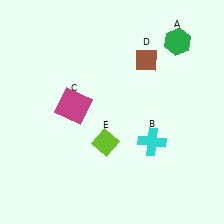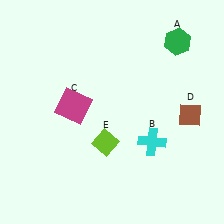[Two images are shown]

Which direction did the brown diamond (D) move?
The brown diamond (D) moved down.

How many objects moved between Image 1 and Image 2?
1 object moved between the two images.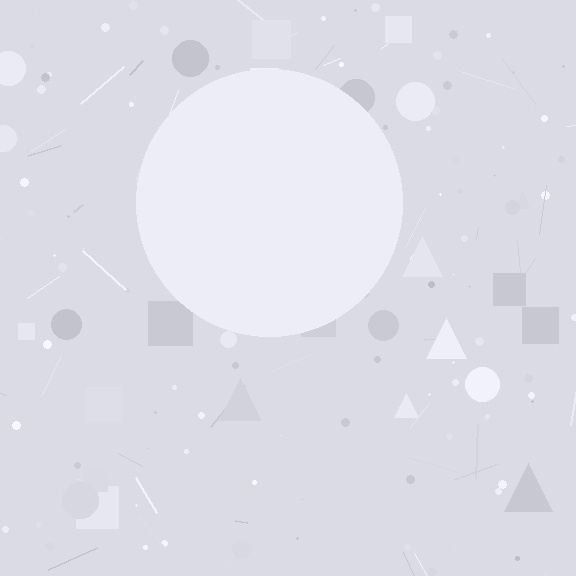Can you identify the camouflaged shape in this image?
The camouflaged shape is a circle.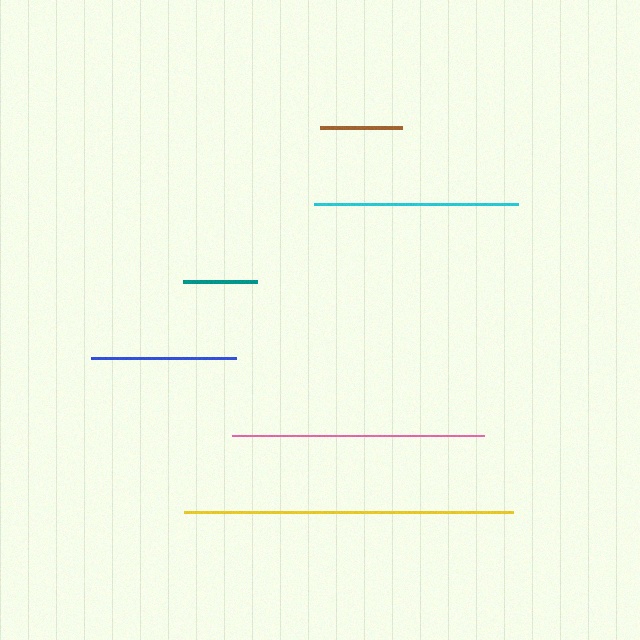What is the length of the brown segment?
The brown segment is approximately 81 pixels long.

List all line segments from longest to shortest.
From longest to shortest: yellow, pink, cyan, blue, brown, teal.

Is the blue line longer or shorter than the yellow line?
The yellow line is longer than the blue line.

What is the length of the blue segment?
The blue segment is approximately 145 pixels long.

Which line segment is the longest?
The yellow line is the longest at approximately 329 pixels.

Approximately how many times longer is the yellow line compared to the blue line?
The yellow line is approximately 2.3 times the length of the blue line.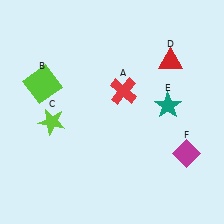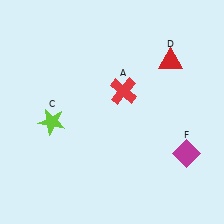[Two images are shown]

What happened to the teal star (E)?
The teal star (E) was removed in Image 2. It was in the top-right area of Image 1.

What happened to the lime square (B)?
The lime square (B) was removed in Image 2. It was in the top-left area of Image 1.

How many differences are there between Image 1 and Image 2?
There are 2 differences between the two images.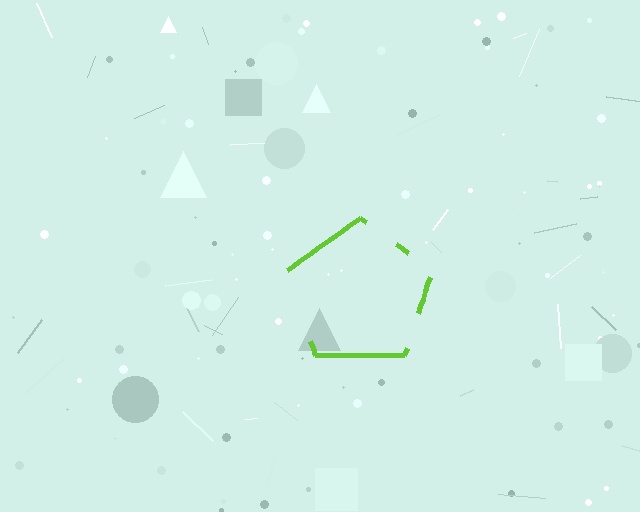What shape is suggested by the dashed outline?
The dashed outline suggests a pentagon.